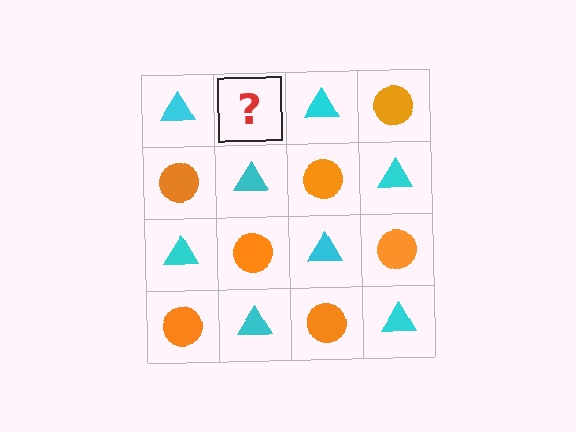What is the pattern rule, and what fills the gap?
The rule is that it alternates cyan triangle and orange circle in a checkerboard pattern. The gap should be filled with an orange circle.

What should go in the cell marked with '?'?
The missing cell should contain an orange circle.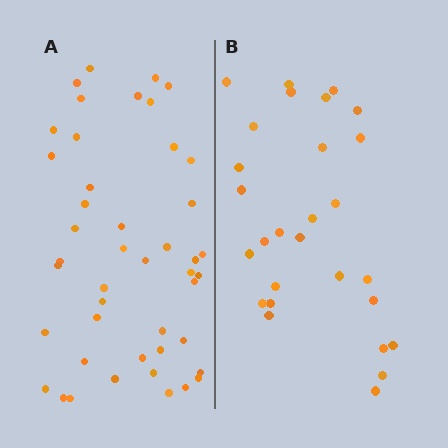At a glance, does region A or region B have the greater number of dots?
Region A (the left region) has more dots.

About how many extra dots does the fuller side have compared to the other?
Region A has approximately 15 more dots than region B.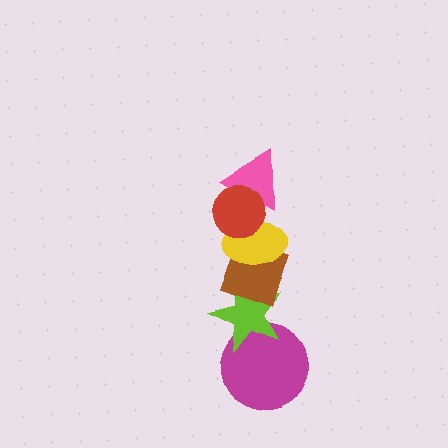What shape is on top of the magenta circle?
The lime star is on top of the magenta circle.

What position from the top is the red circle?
The red circle is 1st from the top.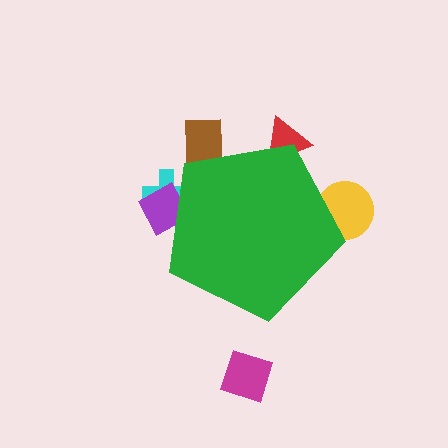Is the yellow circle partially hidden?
Yes, the yellow circle is partially hidden behind the green pentagon.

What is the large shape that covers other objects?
A green pentagon.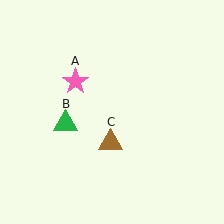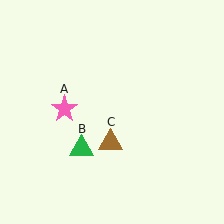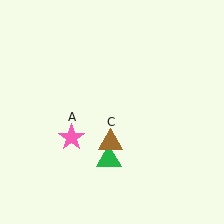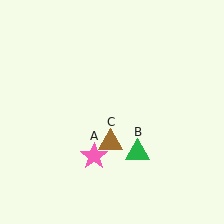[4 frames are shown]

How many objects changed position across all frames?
2 objects changed position: pink star (object A), green triangle (object B).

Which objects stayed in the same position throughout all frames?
Brown triangle (object C) remained stationary.